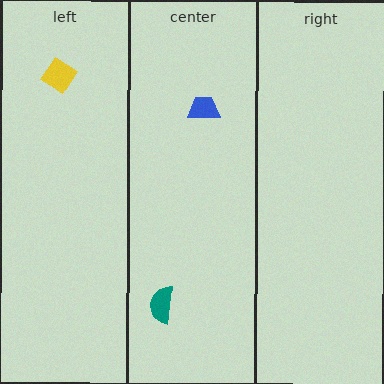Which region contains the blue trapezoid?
The center region.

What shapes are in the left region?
The yellow diamond.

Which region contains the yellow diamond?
The left region.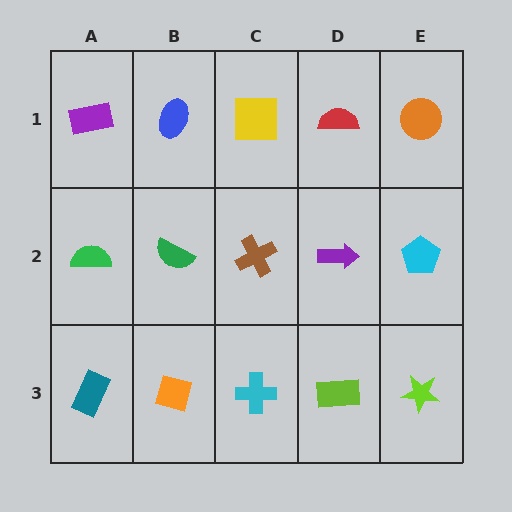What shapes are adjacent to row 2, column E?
An orange circle (row 1, column E), a lime star (row 3, column E), a purple arrow (row 2, column D).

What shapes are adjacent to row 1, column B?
A green semicircle (row 2, column B), a purple rectangle (row 1, column A), a yellow square (row 1, column C).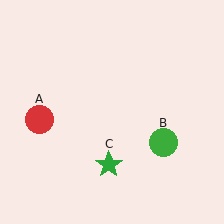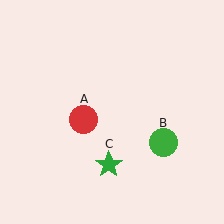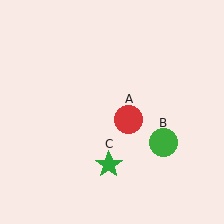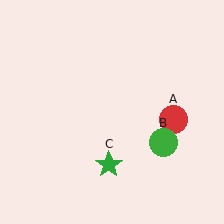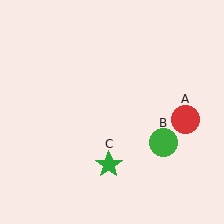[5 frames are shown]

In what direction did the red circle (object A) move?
The red circle (object A) moved right.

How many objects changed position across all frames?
1 object changed position: red circle (object A).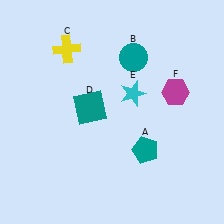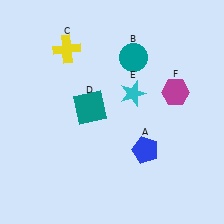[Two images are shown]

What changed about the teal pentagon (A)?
In Image 1, A is teal. In Image 2, it changed to blue.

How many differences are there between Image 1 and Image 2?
There is 1 difference between the two images.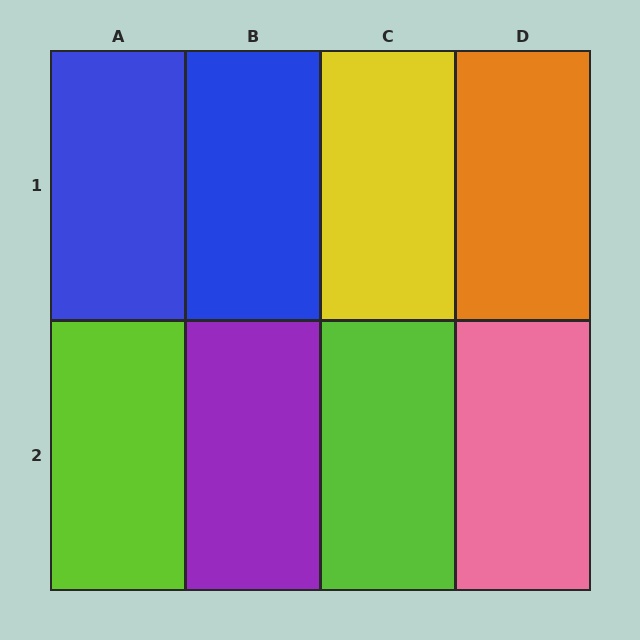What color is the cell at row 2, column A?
Lime.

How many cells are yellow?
1 cell is yellow.